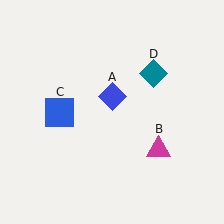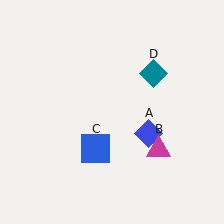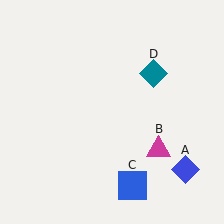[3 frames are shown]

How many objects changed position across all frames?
2 objects changed position: blue diamond (object A), blue square (object C).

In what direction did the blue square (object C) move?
The blue square (object C) moved down and to the right.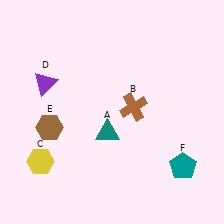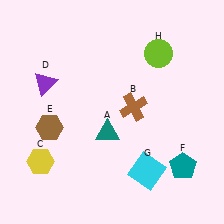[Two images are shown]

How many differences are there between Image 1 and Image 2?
There are 2 differences between the two images.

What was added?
A cyan square (G), a lime circle (H) were added in Image 2.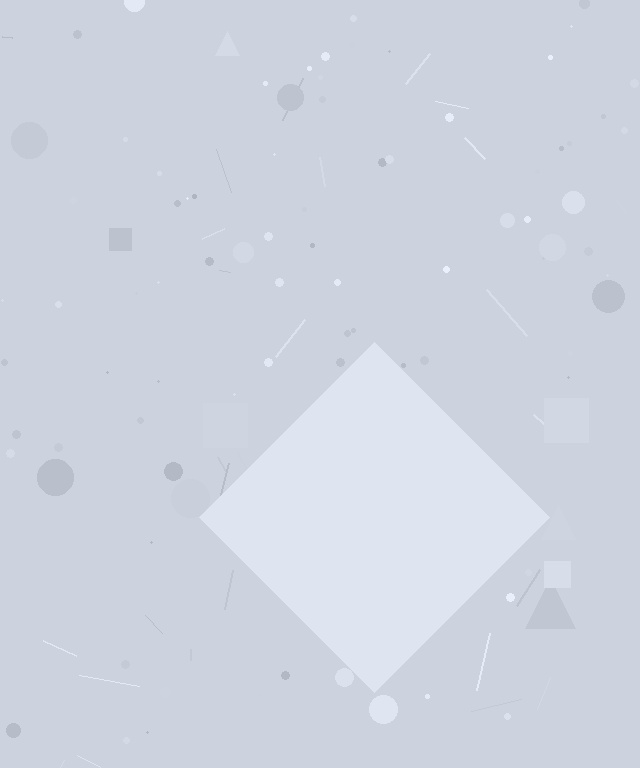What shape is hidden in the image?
A diamond is hidden in the image.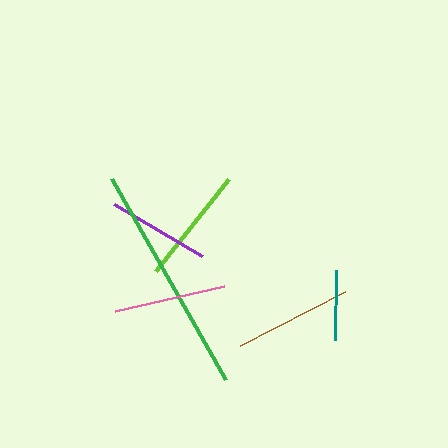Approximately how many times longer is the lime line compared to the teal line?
The lime line is approximately 1.7 times the length of the teal line.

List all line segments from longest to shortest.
From longest to shortest: green, lime, brown, pink, purple, teal.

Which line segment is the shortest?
The teal line is the shortest at approximately 70 pixels.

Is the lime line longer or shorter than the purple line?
The lime line is longer than the purple line.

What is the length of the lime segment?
The lime segment is approximately 117 pixels long.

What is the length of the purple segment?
The purple segment is approximately 102 pixels long.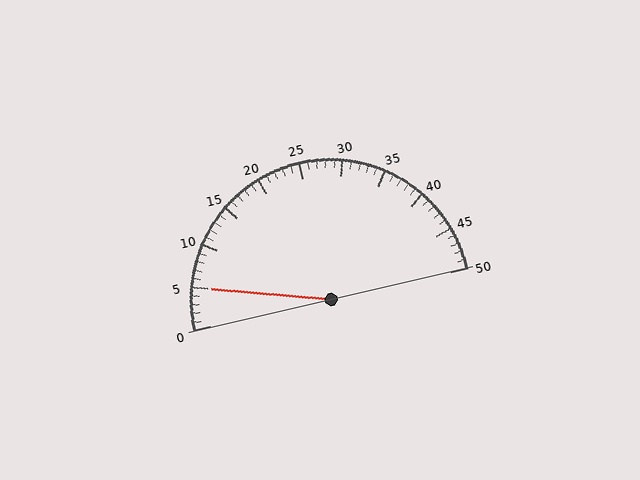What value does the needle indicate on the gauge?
The needle indicates approximately 5.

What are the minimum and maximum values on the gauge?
The gauge ranges from 0 to 50.